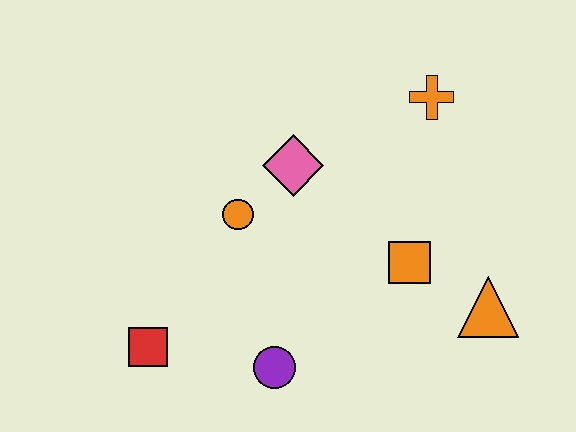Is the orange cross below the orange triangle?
No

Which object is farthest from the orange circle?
The orange triangle is farthest from the orange circle.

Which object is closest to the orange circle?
The pink diamond is closest to the orange circle.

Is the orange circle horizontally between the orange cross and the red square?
Yes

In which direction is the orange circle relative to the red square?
The orange circle is above the red square.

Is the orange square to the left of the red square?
No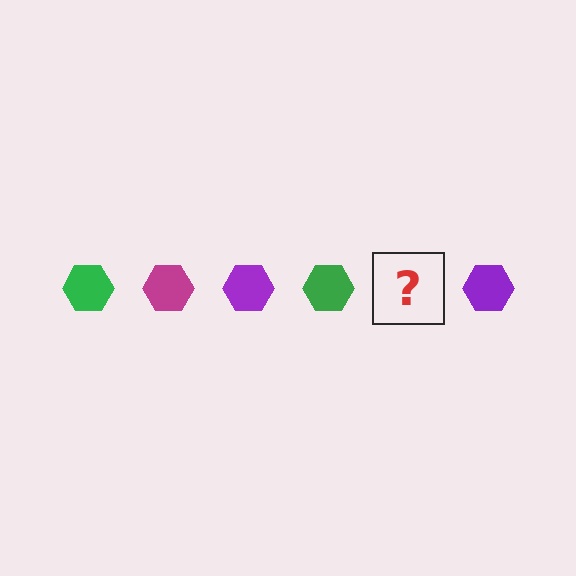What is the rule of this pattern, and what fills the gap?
The rule is that the pattern cycles through green, magenta, purple hexagons. The gap should be filled with a magenta hexagon.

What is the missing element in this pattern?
The missing element is a magenta hexagon.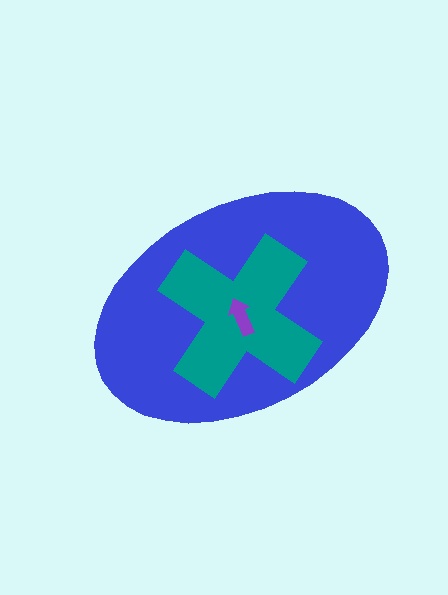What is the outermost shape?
The blue ellipse.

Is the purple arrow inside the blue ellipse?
Yes.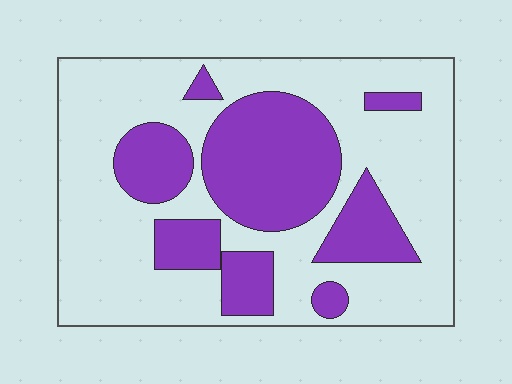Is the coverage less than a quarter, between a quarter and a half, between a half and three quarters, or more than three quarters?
Between a quarter and a half.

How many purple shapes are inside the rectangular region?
8.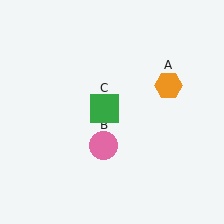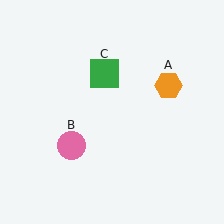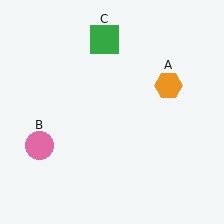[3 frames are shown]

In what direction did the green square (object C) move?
The green square (object C) moved up.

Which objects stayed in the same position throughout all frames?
Orange hexagon (object A) remained stationary.